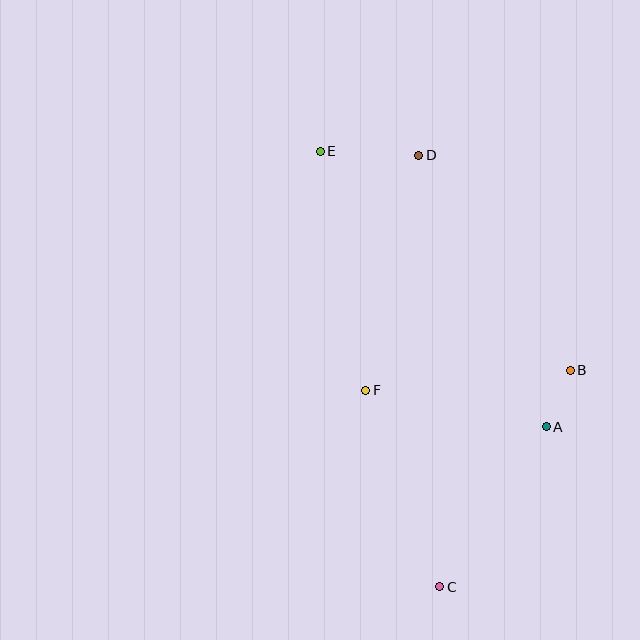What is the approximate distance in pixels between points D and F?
The distance between D and F is approximately 241 pixels.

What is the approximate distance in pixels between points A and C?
The distance between A and C is approximately 192 pixels.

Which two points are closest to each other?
Points A and B are closest to each other.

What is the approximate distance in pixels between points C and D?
The distance between C and D is approximately 432 pixels.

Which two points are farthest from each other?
Points C and E are farthest from each other.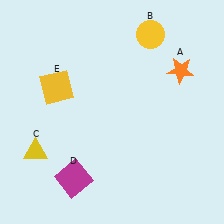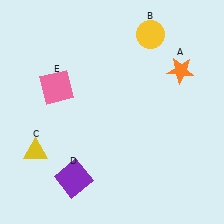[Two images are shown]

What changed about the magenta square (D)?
In Image 1, D is magenta. In Image 2, it changed to purple.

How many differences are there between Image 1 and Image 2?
There are 2 differences between the two images.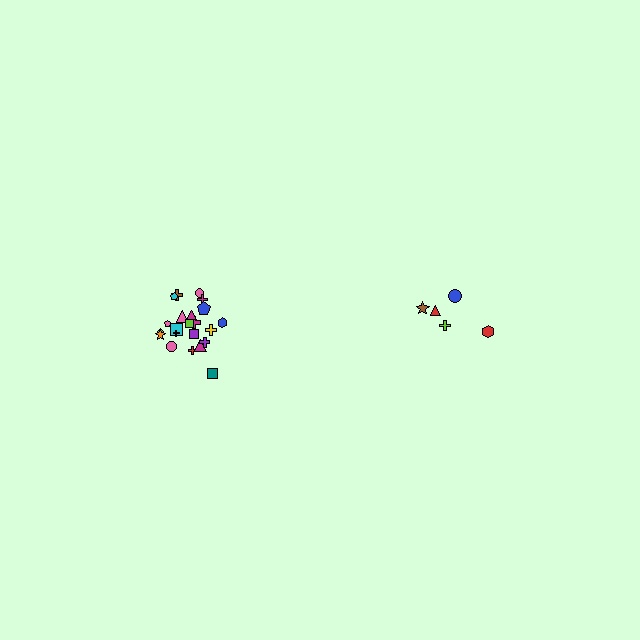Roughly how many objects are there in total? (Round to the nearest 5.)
Roughly 25 objects in total.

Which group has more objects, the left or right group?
The left group.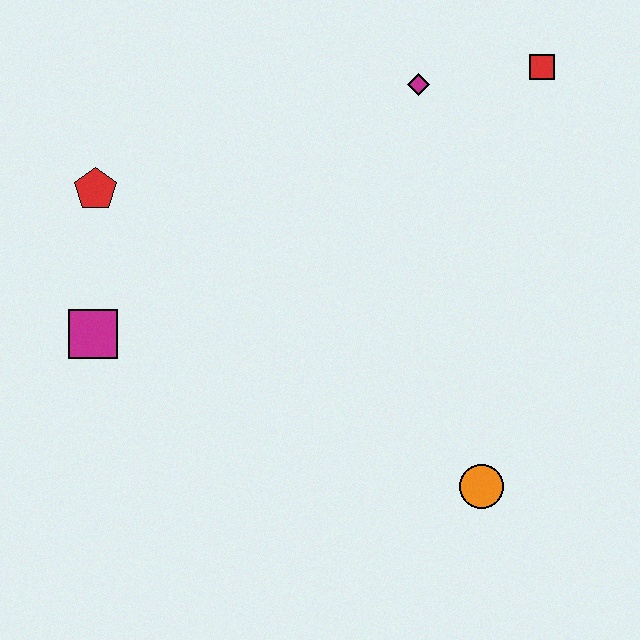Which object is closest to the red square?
The magenta diamond is closest to the red square.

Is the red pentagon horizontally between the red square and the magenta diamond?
No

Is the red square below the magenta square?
No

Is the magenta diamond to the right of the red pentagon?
Yes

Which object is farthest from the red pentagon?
The orange circle is farthest from the red pentagon.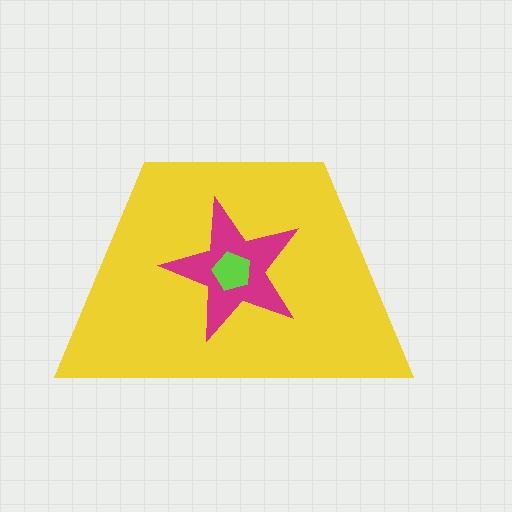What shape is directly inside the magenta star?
The lime pentagon.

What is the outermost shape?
The yellow trapezoid.